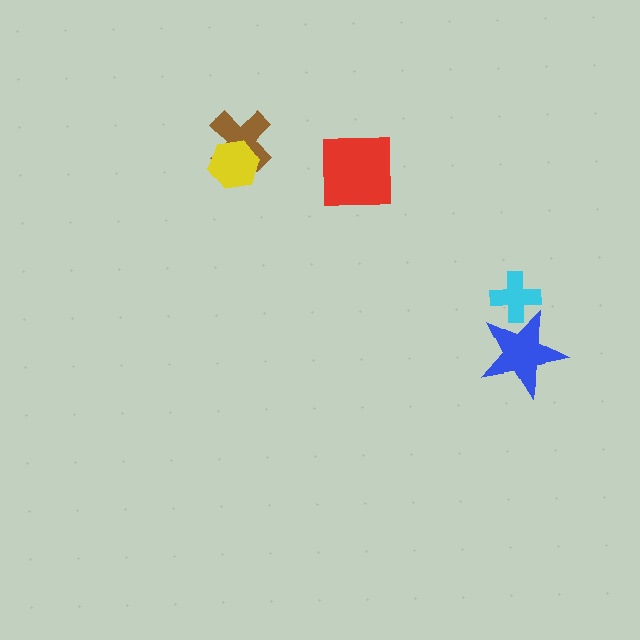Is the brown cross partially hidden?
Yes, it is partially covered by another shape.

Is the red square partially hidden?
No, no other shape covers it.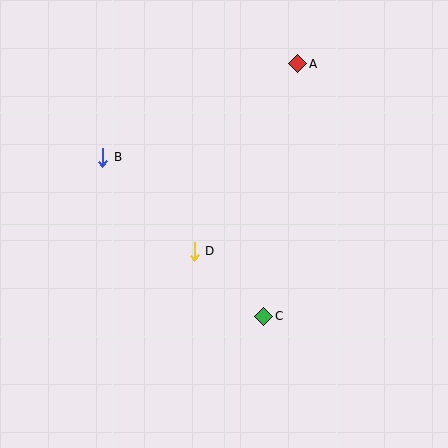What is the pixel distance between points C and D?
The distance between C and D is 95 pixels.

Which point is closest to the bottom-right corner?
Point C is closest to the bottom-right corner.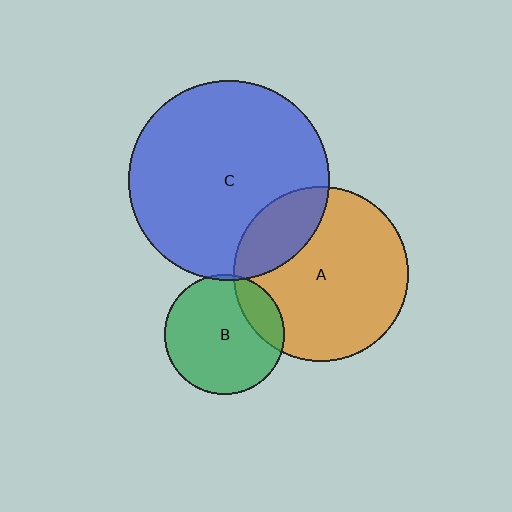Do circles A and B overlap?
Yes.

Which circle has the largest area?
Circle C (blue).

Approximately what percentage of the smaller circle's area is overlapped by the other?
Approximately 20%.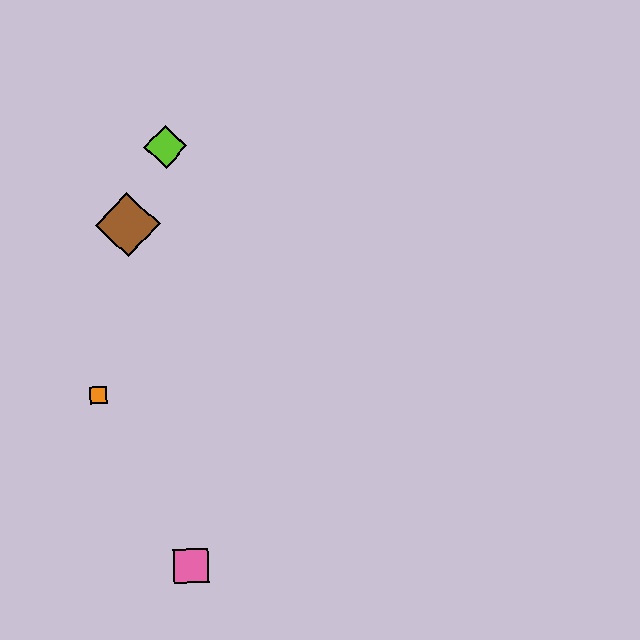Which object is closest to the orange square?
The brown diamond is closest to the orange square.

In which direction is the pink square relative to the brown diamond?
The pink square is below the brown diamond.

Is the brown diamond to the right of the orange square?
Yes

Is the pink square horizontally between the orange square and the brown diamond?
No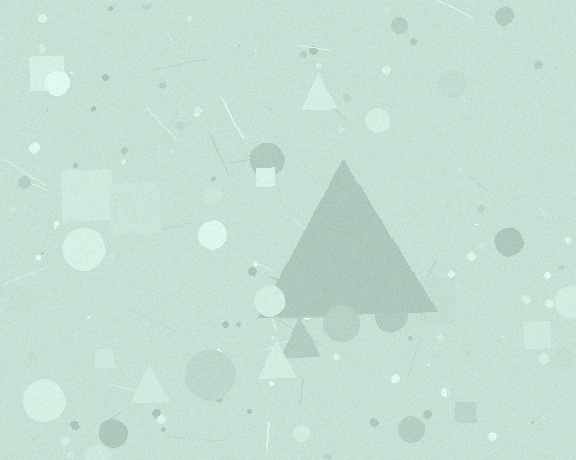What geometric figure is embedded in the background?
A triangle is embedded in the background.